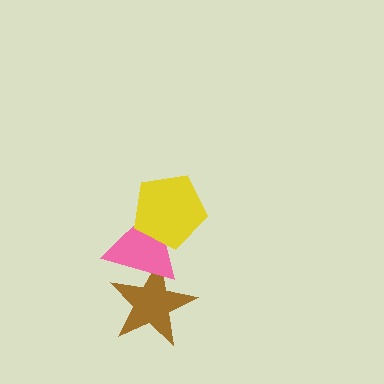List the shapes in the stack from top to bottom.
From top to bottom: the yellow pentagon, the pink triangle, the brown star.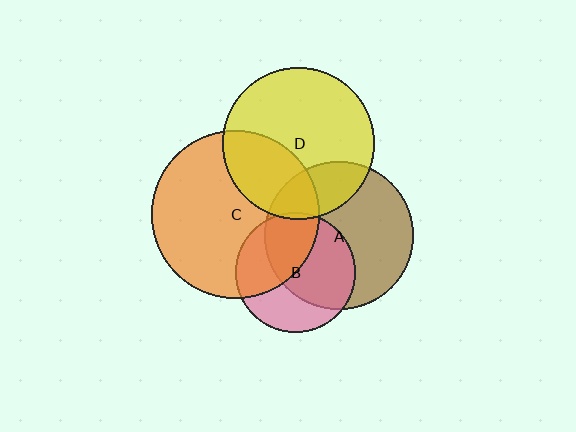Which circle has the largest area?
Circle C (orange).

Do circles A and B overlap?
Yes.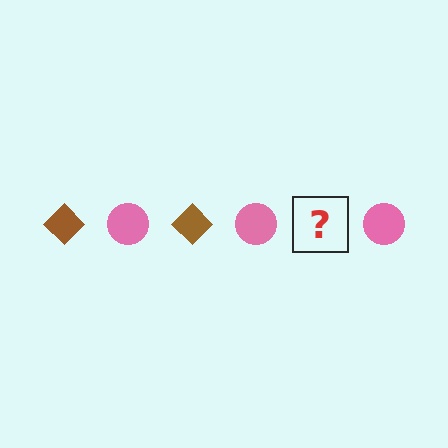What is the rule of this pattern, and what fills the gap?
The rule is that the pattern alternates between brown diamond and pink circle. The gap should be filled with a brown diamond.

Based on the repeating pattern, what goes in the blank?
The blank should be a brown diamond.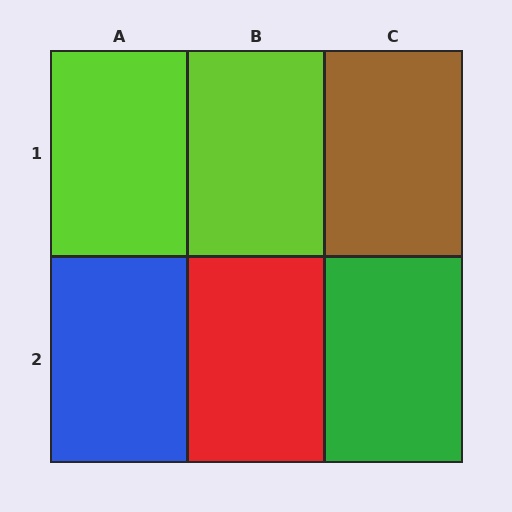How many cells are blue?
1 cell is blue.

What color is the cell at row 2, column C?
Green.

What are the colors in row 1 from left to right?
Lime, lime, brown.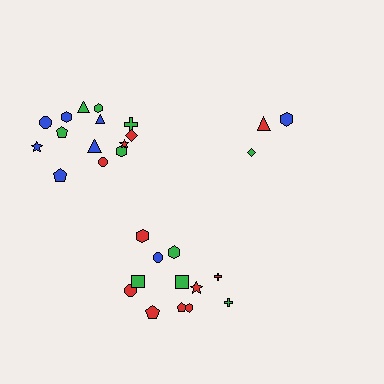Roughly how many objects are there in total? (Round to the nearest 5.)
Roughly 30 objects in total.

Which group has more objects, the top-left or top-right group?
The top-left group.